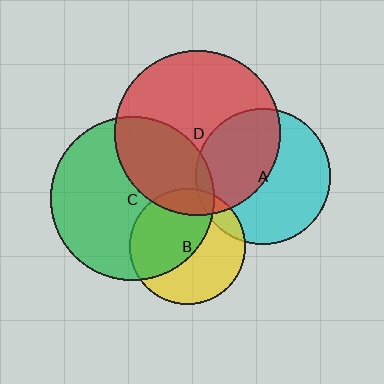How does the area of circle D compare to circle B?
Approximately 2.0 times.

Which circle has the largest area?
Circle D (red).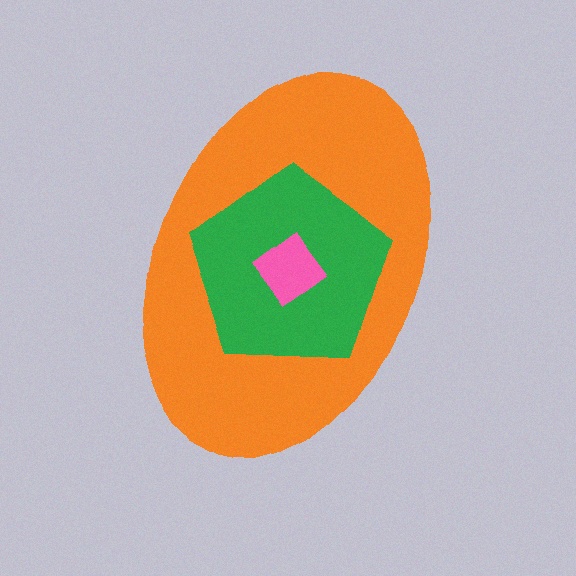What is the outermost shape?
The orange ellipse.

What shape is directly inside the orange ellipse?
The green pentagon.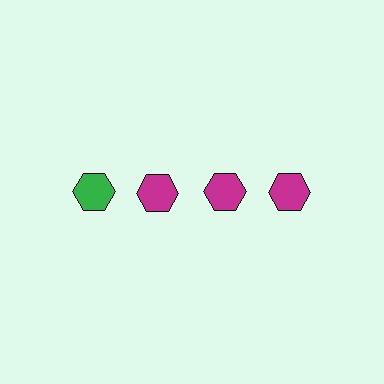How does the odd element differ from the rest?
It has a different color: green instead of magenta.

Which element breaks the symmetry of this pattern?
The green hexagon in the top row, leftmost column breaks the symmetry. All other shapes are magenta hexagons.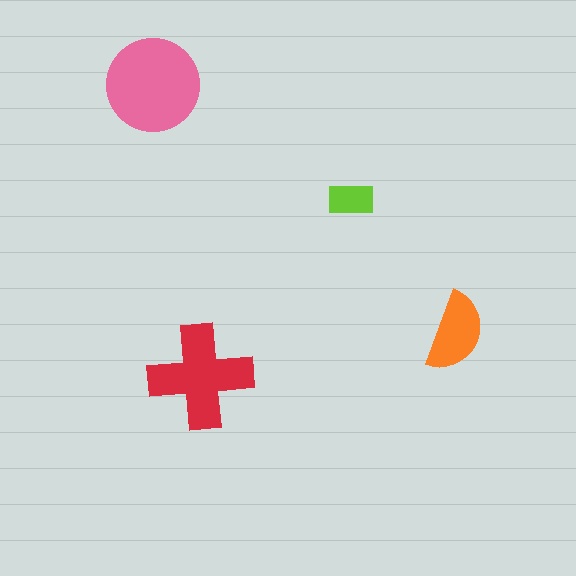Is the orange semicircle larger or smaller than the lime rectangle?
Larger.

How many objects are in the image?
There are 4 objects in the image.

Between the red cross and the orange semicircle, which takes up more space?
The red cross.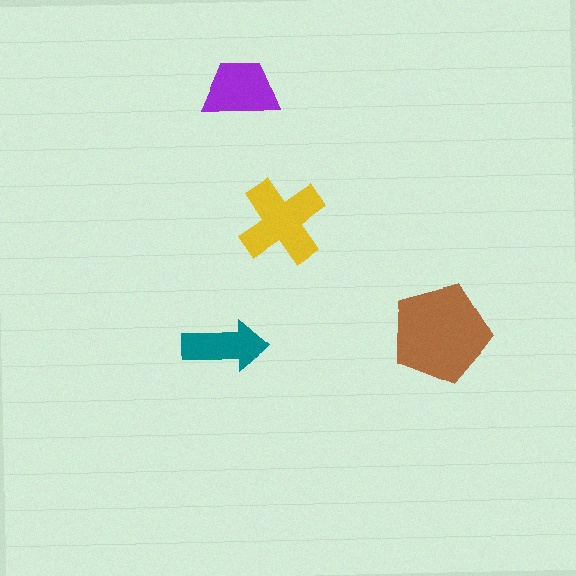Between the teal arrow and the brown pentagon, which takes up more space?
The brown pentagon.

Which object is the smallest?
The teal arrow.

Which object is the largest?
The brown pentagon.